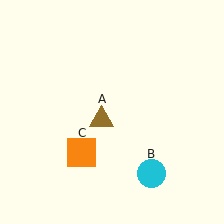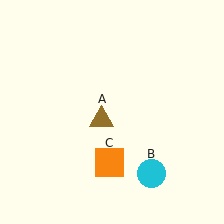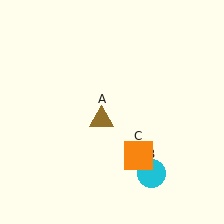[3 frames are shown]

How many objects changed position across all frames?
1 object changed position: orange square (object C).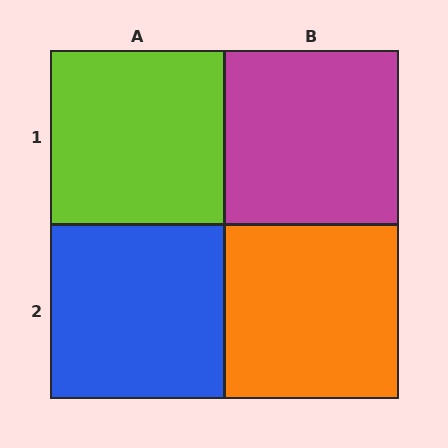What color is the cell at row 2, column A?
Blue.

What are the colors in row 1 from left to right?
Lime, magenta.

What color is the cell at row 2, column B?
Orange.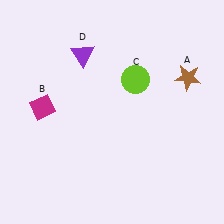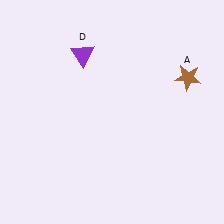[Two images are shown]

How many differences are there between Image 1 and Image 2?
There are 2 differences between the two images.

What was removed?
The lime circle (C), the magenta diamond (B) were removed in Image 2.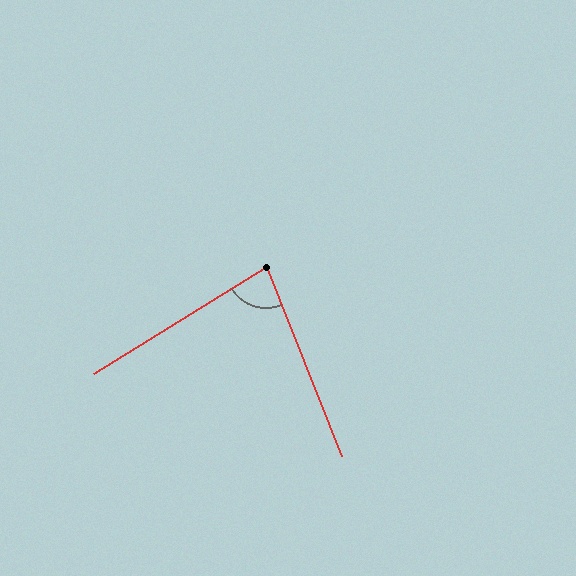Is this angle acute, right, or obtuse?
It is acute.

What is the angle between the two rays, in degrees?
Approximately 80 degrees.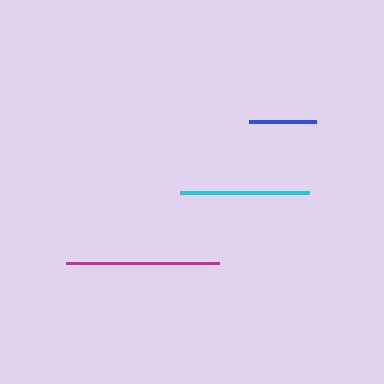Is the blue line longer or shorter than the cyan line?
The cyan line is longer than the blue line.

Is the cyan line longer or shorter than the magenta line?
The magenta line is longer than the cyan line.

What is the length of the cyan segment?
The cyan segment is approximately 129 pixels long.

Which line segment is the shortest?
The blue line is the shortest at approximately 67 pixels.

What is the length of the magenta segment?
The magenta segment is approximately 153 pixels long.